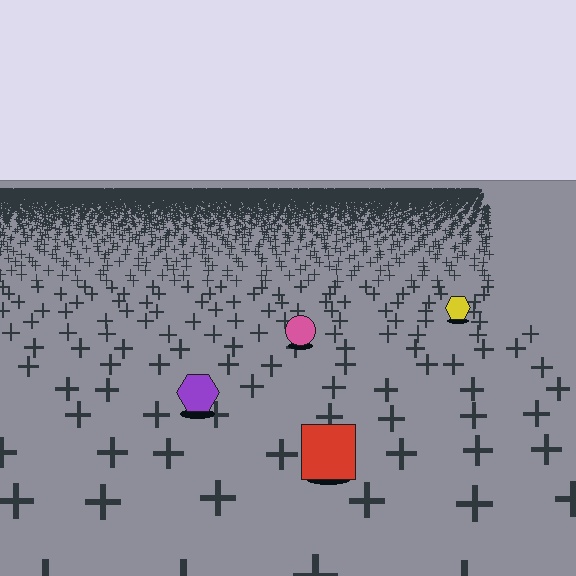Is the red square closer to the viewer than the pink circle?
Yes. The red square is closer — you can tell from the texture gradient: the ground texture is coarser near it.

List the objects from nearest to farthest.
From nearest to farthest: the red square, the purple hexagon, the pink circle, the yellow hexagon.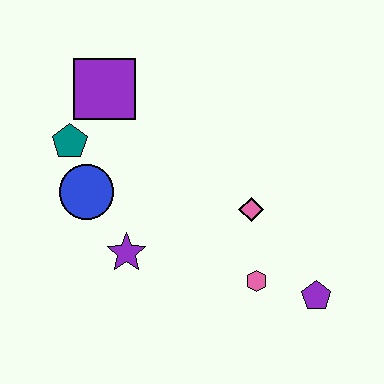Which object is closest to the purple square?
The teal pentagon is closest to the purple square.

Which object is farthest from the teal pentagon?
The purple pentagon is farthest from the teal pentagon.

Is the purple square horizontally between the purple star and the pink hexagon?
No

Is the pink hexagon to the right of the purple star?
Yes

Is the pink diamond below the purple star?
No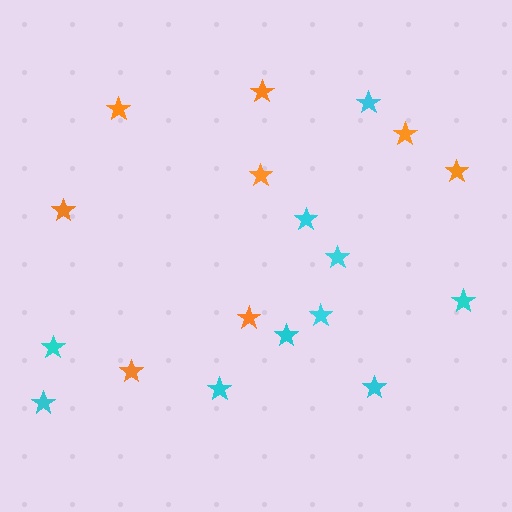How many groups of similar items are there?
There are 2 groups: one group of orange stars (8) and one group of cyan stars (10).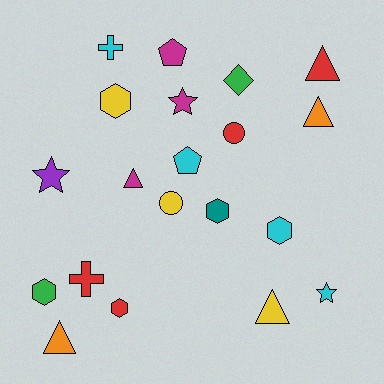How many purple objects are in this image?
There is 1 purple object.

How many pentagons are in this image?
There are 2 pentagons.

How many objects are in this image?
There are 20 objects.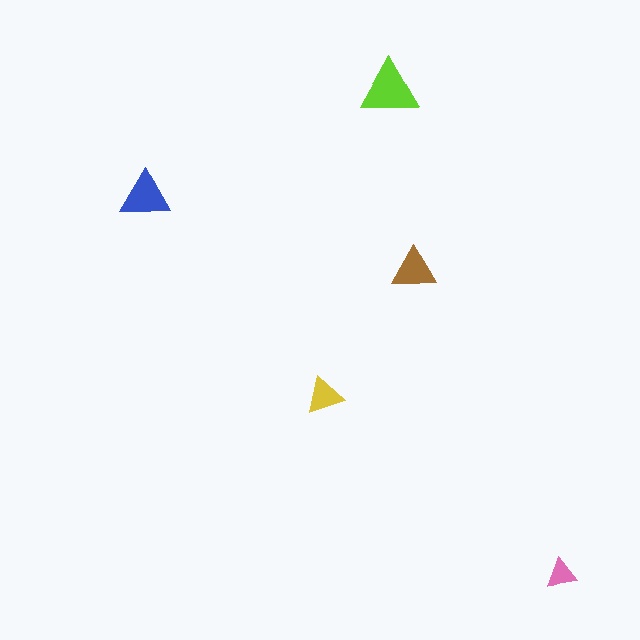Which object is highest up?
The lime triangle is topmost.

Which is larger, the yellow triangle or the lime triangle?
The lime one.